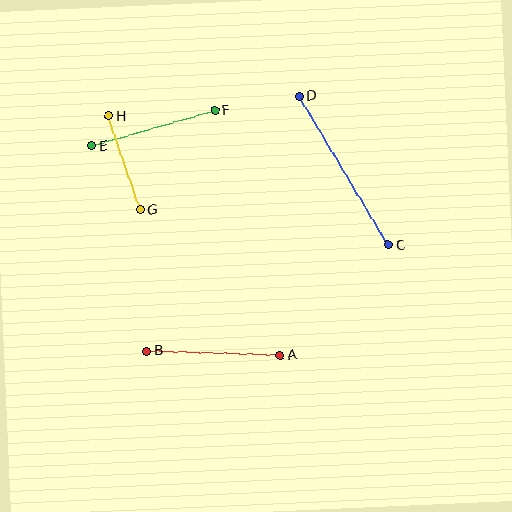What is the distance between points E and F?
The distance is approximately 128 pixels.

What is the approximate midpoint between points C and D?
The midpoint is at approximately (344, 171) pixels.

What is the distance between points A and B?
The distance is approximately 133 pixels.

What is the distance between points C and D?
The distance is approximately 174 pixels.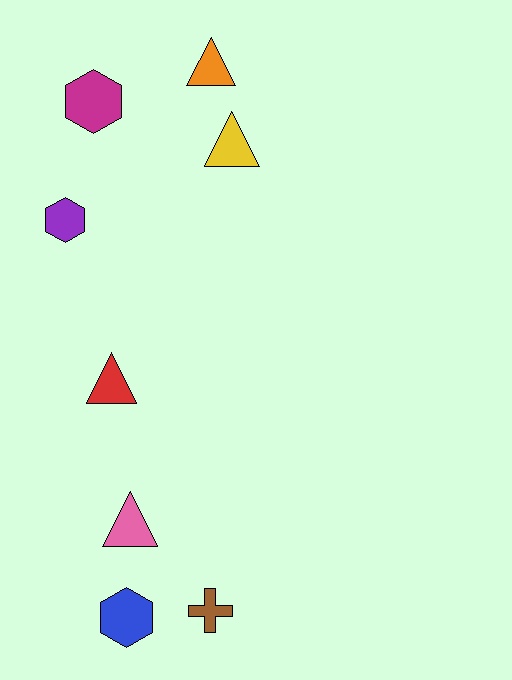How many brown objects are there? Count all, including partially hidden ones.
There is 1 brown object.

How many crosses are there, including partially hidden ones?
There is 1 cross.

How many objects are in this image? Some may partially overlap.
There are 8 objects.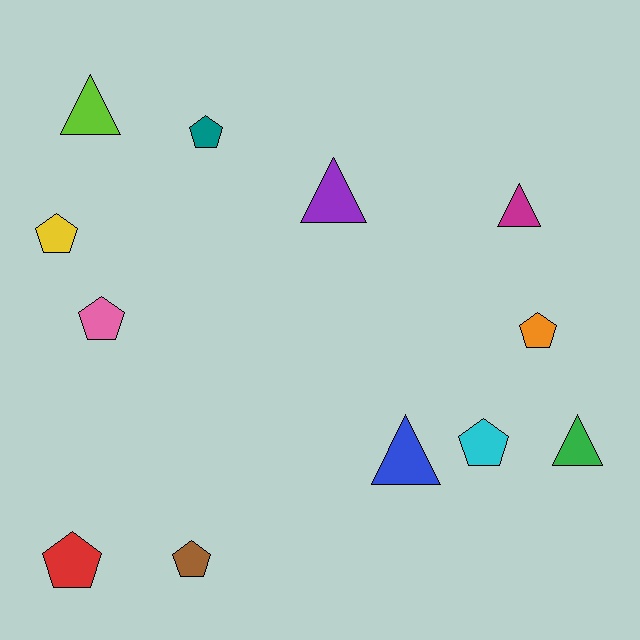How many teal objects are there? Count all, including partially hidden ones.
There is 1 teal object.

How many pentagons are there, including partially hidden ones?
There are 7 pentagons.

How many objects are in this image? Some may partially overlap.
There are 12 objects.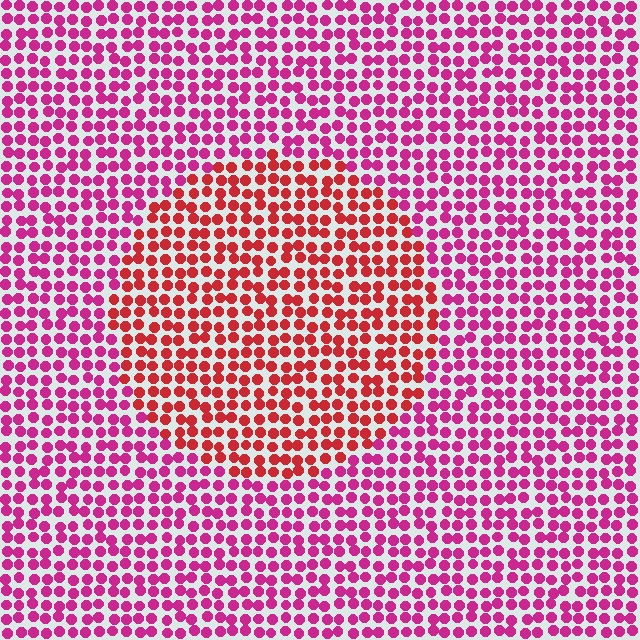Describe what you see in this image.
The image is filled with small magenta elements in a uniform arrangement. A circle-shaped region is visible where the elements are tinted to a slightly different hue, forming a subtle color boundary.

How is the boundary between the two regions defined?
The boundary is defined purely by a slight shift in hue (about 34 degrees). Spacing, size, and orientation are identical on both sides.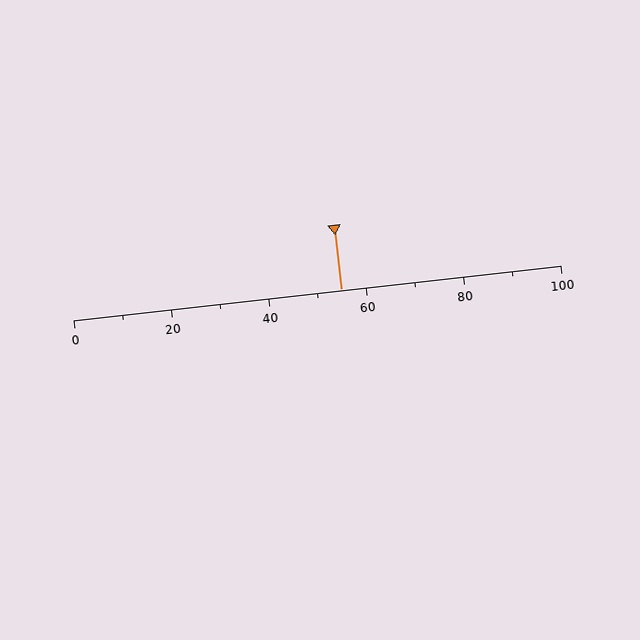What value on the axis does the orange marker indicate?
The marker indicates approximately 55.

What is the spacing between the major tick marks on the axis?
The major ticks are spaced 20 apart.